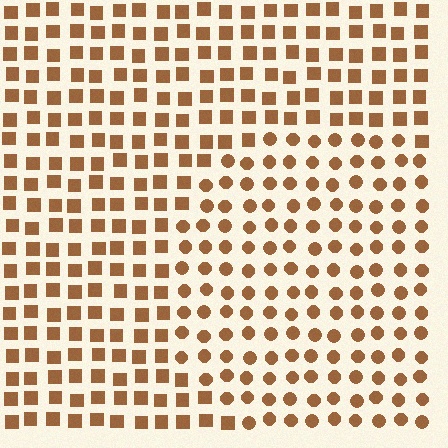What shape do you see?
I see a circle.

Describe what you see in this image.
The image is filled with small brown elements arranged in a uniform grid. A circle-shaped region contains circles, while the surrounding area contains squares. The boundary is defined purely by the change in element shape.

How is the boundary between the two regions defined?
The boundary is defined by a change in element shape: circles inside vs. squares outside. All elements share the same color and spacing.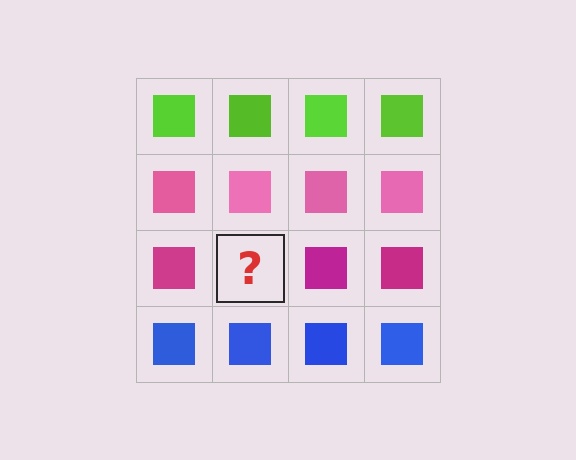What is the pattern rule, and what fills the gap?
The rule is that each row has a consistent color. The gap should be filled with a magenta square.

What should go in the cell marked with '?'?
The missing cell should contain a magenta square.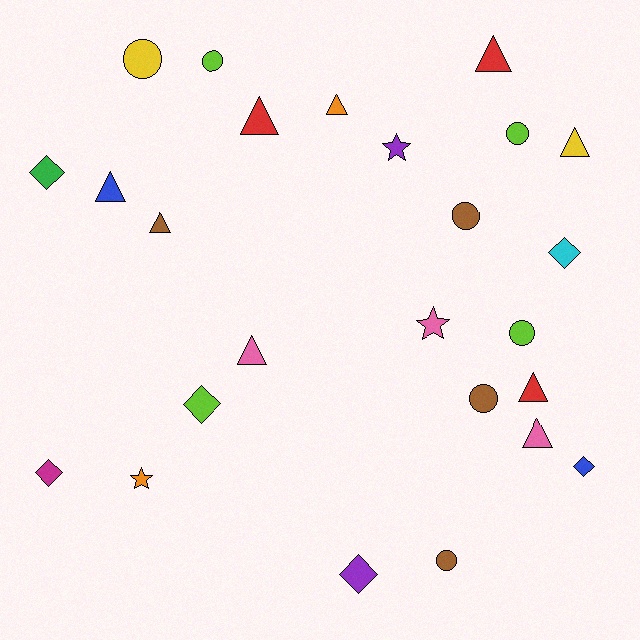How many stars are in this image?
There are 3 stars.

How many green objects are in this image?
There is 1 green object.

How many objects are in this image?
There are 25 objects.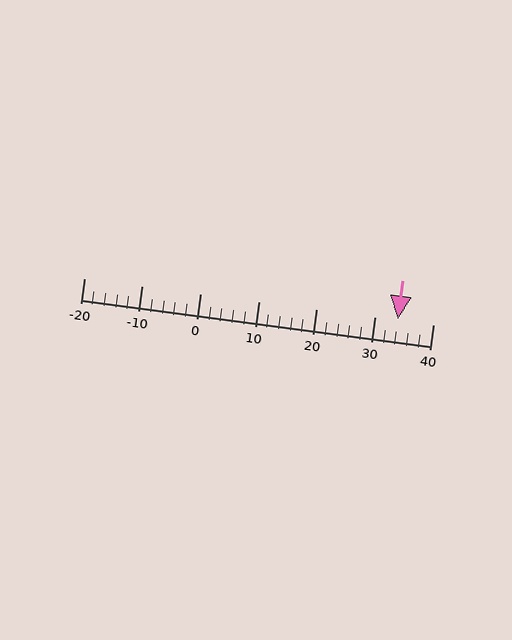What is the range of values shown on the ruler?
The ruler shows values from -20 to 40.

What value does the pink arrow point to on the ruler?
The pink arrow points to approximately 34.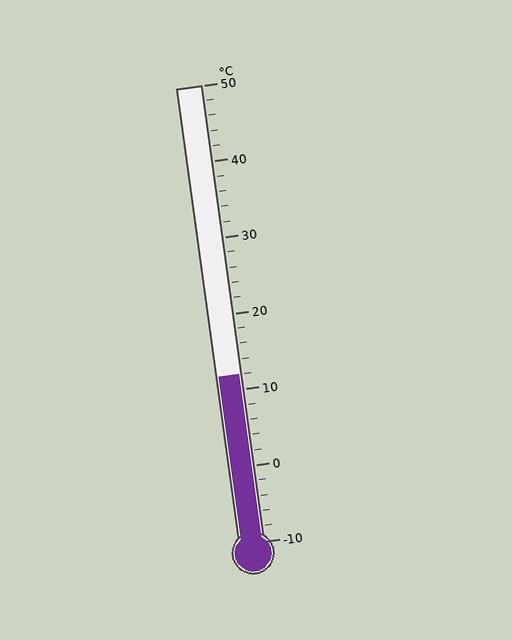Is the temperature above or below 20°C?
The temperature is below 20°C.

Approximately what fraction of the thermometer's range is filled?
The thermometer is filled to approximately 35% of its range.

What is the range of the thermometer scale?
The thermometer scale ranges from -10°C to 50°C.